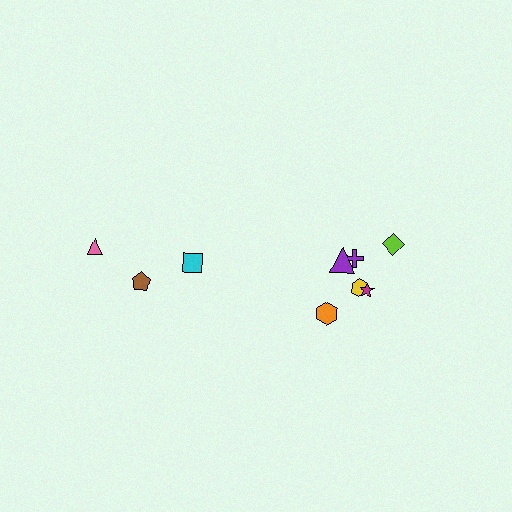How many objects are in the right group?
There are 6 objects.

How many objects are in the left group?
There are 3 objects.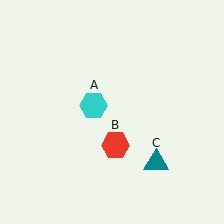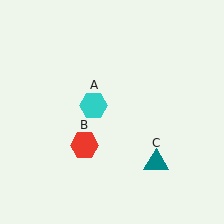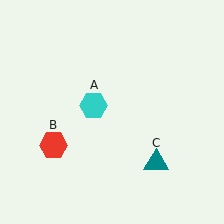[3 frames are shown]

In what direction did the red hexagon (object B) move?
The red hexagon (object B) moved left.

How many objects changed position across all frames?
1 object changed position: red hexagon (object B).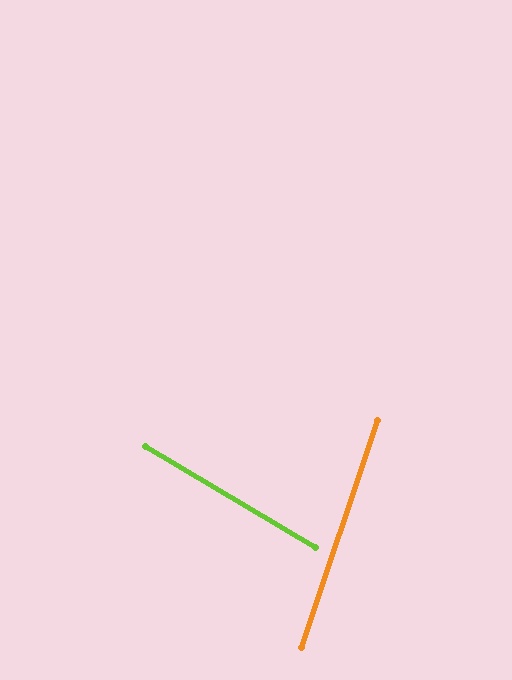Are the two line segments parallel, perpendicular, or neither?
Neither parallel nor perpendicular — they differ by about 78°.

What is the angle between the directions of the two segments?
Approximately 78 degrees.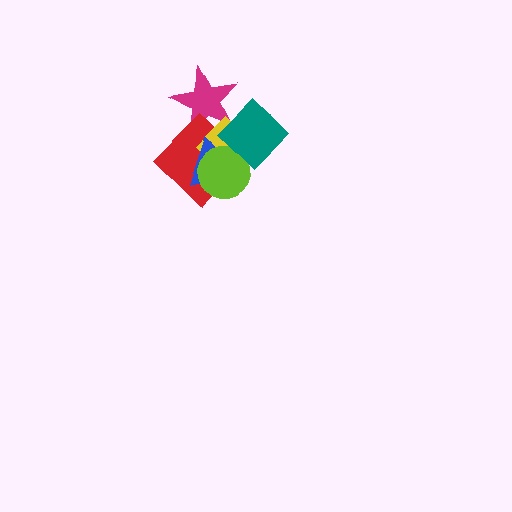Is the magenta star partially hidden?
Yes, it is partially covered by another shape.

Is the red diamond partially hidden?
Yes, it is partially covered by another shape.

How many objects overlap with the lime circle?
3 objects overlap with the lime circle.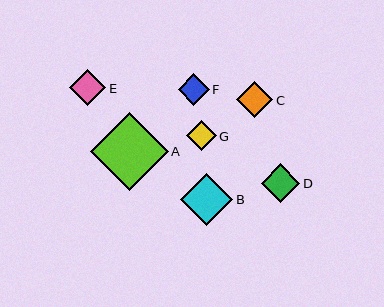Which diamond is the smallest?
Diamond G is the smallest with a size of approximately 30 pixels.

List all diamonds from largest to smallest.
From largest to smallest: A, B, D, C, E, F, G.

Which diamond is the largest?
Diamond A is the largest with a size of approximately 78 pixels.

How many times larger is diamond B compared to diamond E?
Diamond B is approximately 1.4 times the size of diamond E.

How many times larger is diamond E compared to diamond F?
Diamond E is approximately 1.2 times the size of diamond F.